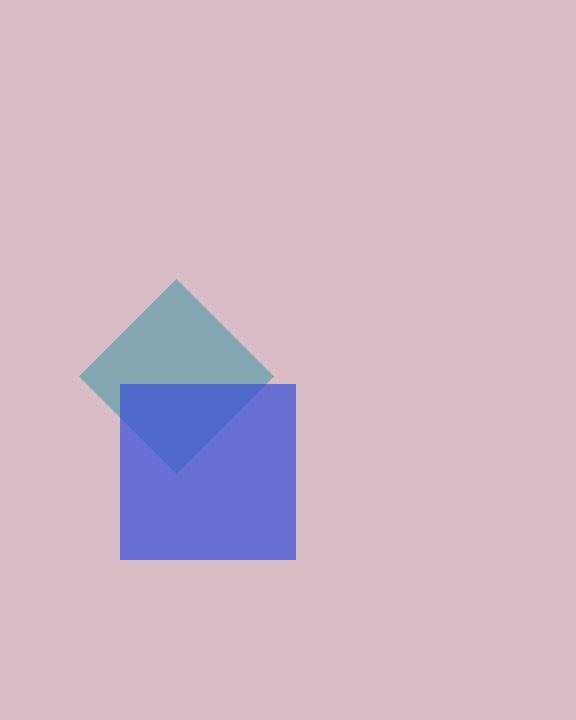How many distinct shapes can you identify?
There are 2 distinct shapes: a teal diamond, a blue square.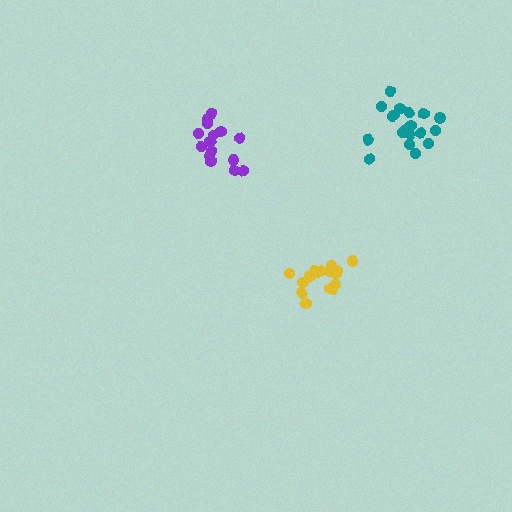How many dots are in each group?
Group 1: 19 dots, Group 2: 16 dots, Group 3: 16 dots (51 total).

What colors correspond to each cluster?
The clusters are colored: teal, yellow, purple.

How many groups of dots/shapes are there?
There are 3 groups.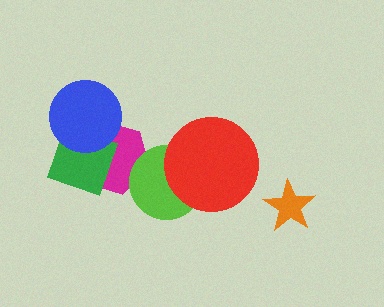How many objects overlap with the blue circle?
2 objects overlap with the blue circle.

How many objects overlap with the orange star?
0 objects overlap with the orange star.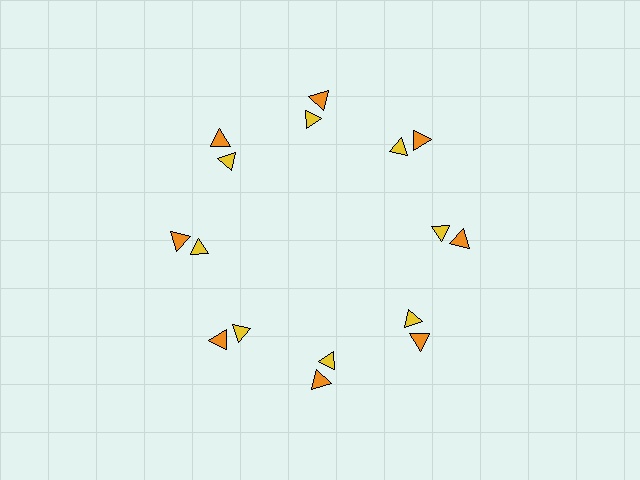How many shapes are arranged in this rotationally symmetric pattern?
There are 16 shapes, arranged in 8 groups of 2.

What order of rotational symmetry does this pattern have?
This pattern has 8-fold rotational symmetry.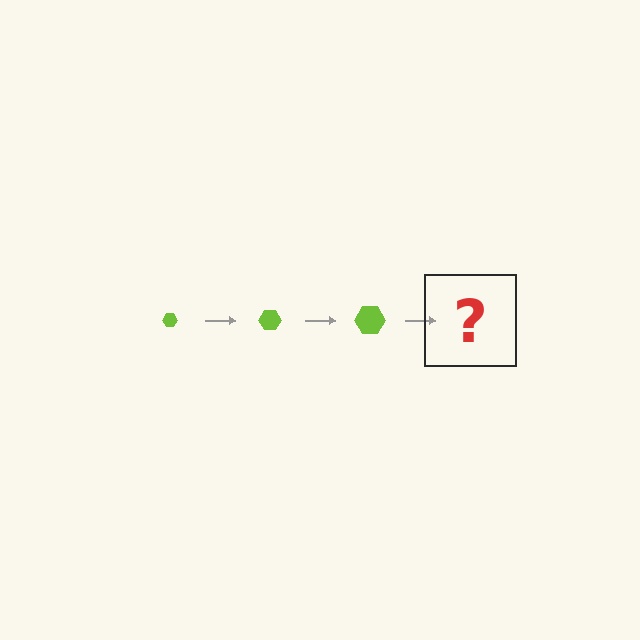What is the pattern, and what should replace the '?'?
The pattern is that the hexagon gets progressively larger each step. The '?' should be a lime hexagon, larger than the previous one.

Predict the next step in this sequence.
The next step is a lime hexagon, larger than the previous one.